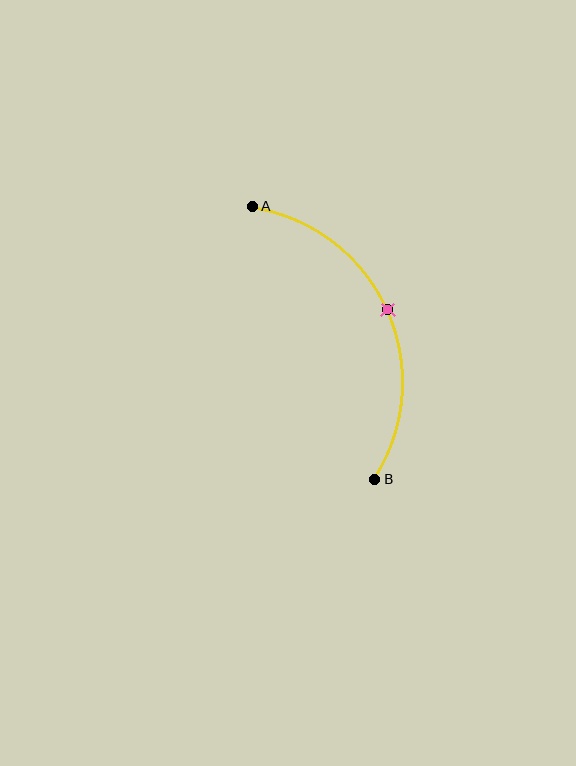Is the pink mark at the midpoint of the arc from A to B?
Yes. The pink mark lies on the arc at equal arc-length from both A and B — it is the arc midpoint.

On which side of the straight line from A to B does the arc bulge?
The arc bulges to the right of the straight line connecting A and B.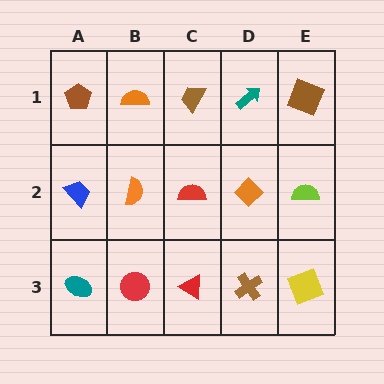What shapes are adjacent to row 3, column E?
A lime semicircle (row 2, column E), a brown cross (row 3, column D).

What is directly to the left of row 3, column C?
A red circle.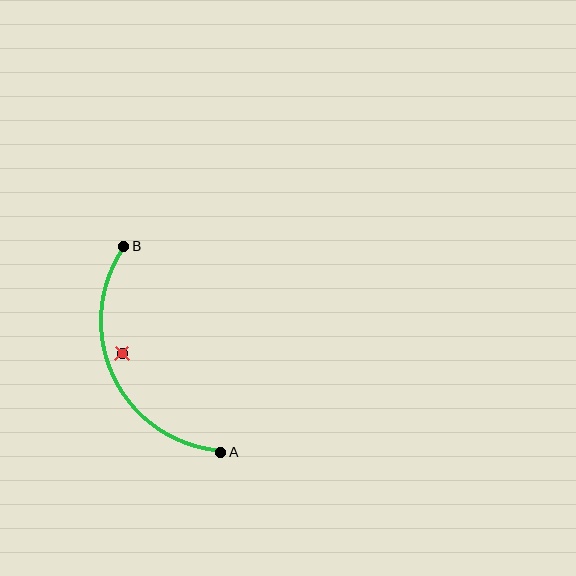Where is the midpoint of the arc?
The arc midpoint is the point on the curve farthest from the straight line joining A and B. It sits to the left of that line.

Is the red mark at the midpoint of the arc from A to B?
No — the red mark does not lie on the arc at all. It sits slightly inside the curve.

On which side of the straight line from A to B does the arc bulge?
The arc bulges to the left of the straight line connecting A and B.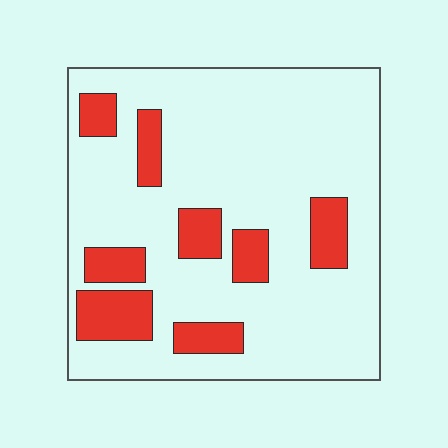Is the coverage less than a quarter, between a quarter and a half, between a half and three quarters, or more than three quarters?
Less than a quarter.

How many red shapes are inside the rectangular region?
8.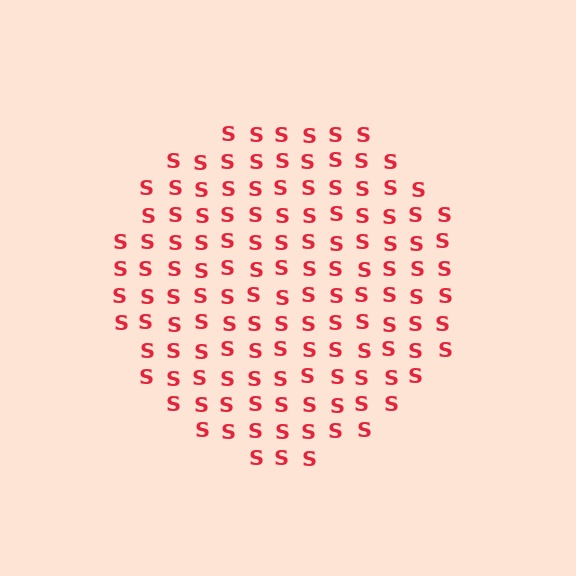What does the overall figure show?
The overall figure shows a circle.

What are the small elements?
The small elements are letter S's.